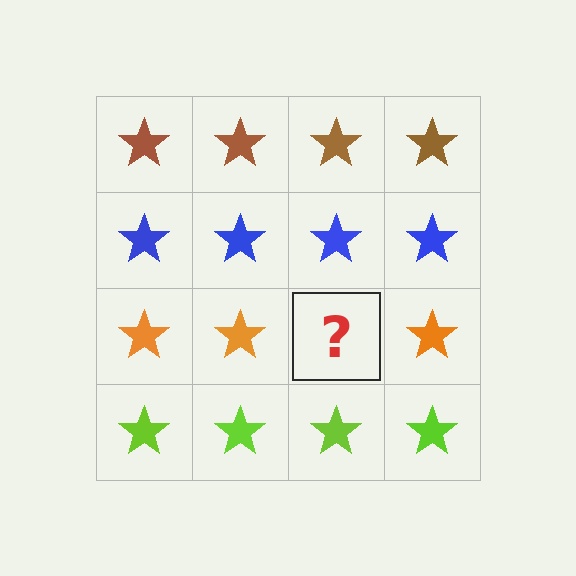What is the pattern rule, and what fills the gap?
The rule is that each row has a consistent color. The gap should be filled with an orange star.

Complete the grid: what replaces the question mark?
The question mark should be replaced with an orange star.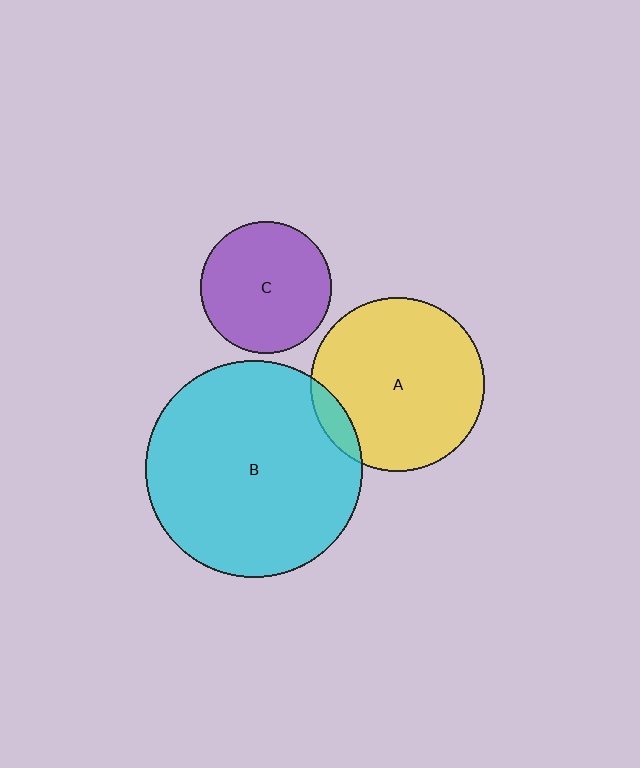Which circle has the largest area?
Circle B (cyan).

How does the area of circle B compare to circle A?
Approximately 1.6 times.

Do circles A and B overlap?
Yes.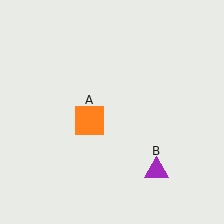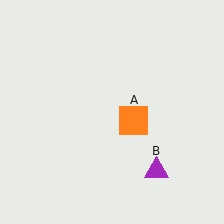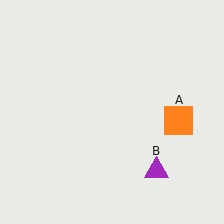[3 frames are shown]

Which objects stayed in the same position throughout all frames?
Purple triangle (object B) remained stationary.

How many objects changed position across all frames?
1 object changed position: orange square (object A).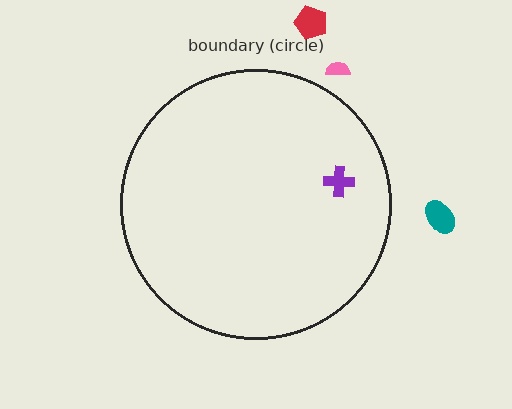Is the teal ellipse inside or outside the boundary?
Outside.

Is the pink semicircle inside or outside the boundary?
Outside.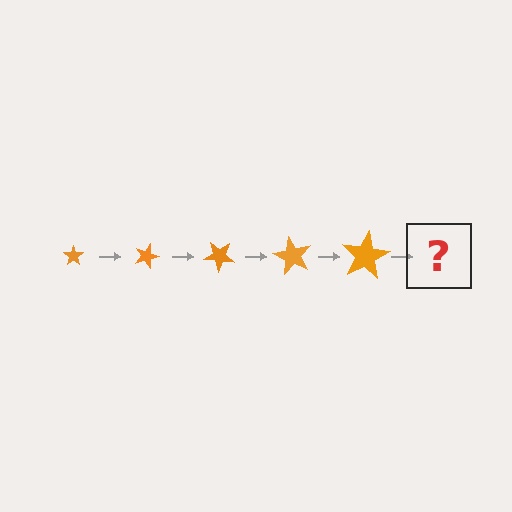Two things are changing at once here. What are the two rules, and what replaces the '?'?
The two rules are that the star grows larger each step and it rotates 20 degrees each step. The '?' should be a star, larger than the previous one and rotated 100 degrees from the start.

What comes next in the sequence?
The next element should be a star, larger than the previous one and rotated 100 degrees from the start.